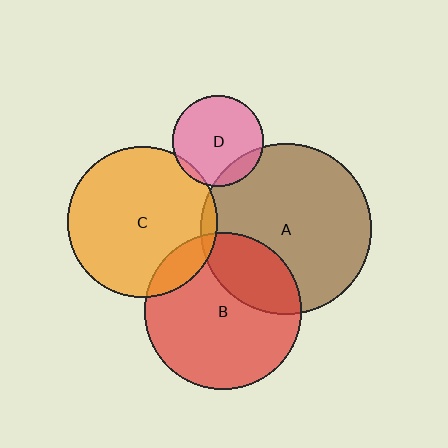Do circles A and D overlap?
Yes.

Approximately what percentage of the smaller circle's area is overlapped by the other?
Approximately 15%.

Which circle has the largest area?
Circle A (brown).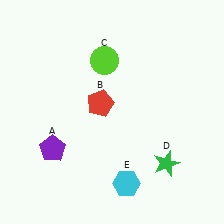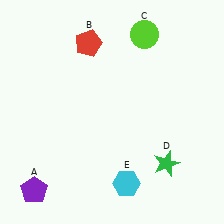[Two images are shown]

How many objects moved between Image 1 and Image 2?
3 objects moved between the two images.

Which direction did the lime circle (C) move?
The lime circle (C) moved right.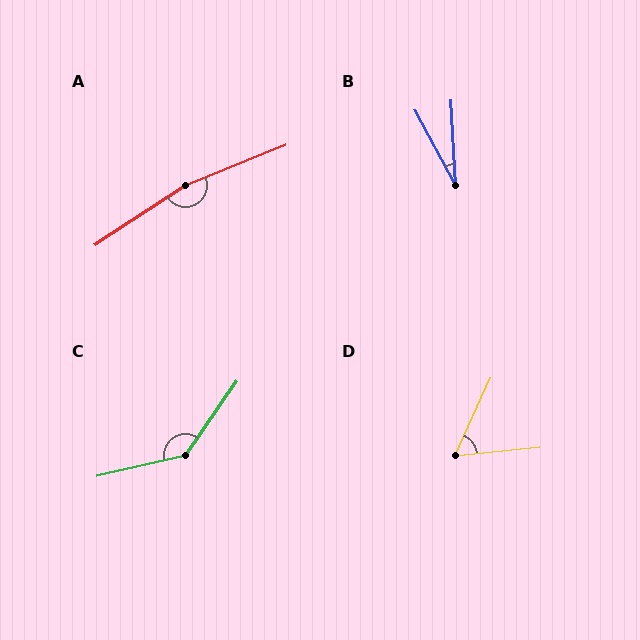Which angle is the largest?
A, at approximately 169 degrees.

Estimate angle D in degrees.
Approximately 60 degrees.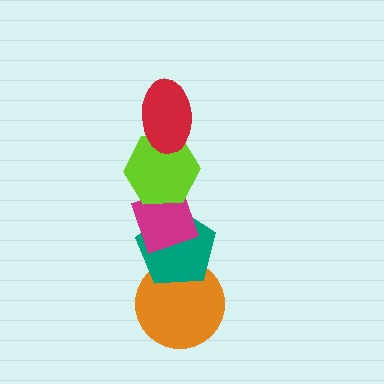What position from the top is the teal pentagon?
The teal pentagon is 4th from the top.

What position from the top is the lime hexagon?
The lime hexagon is 2nd from the top.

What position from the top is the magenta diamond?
The magenta diamond is 3rd from the top.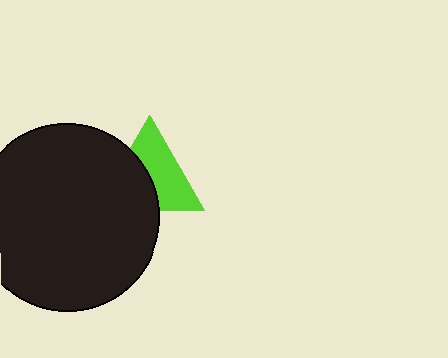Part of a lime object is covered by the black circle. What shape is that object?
It is a triangle.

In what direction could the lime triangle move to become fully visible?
The lime triangle could move right. That would shift it out from behind the black circle entirely.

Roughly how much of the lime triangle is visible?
About half of it is visible (roughly 55%).